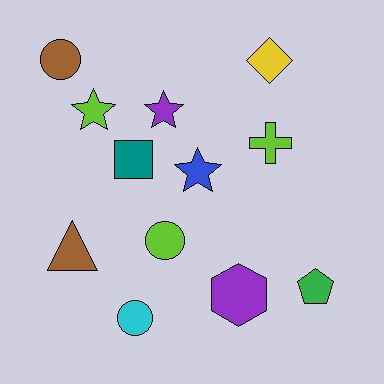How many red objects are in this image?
There are no red objects.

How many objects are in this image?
There are 12 objects.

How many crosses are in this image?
There is 1 cross.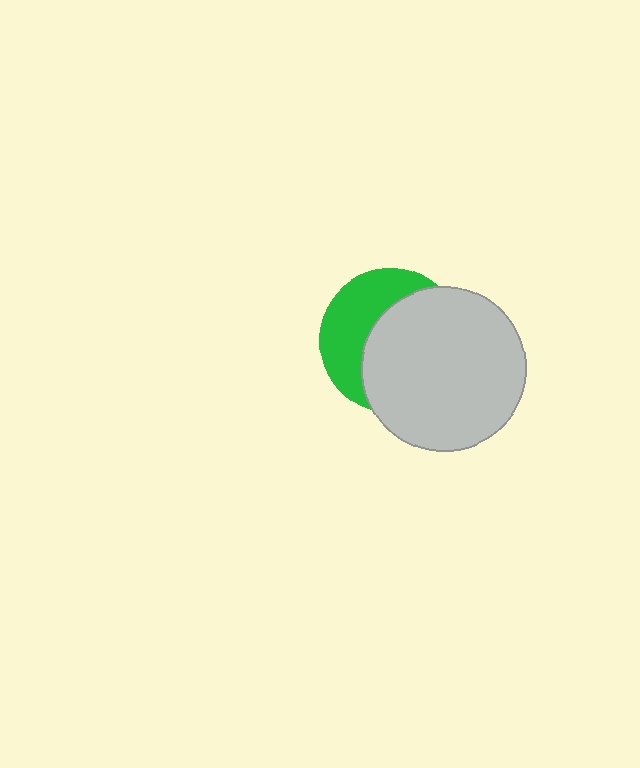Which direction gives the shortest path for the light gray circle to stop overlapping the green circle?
Moving right gives the shortest separation.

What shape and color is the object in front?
The object in front is a light gray circle.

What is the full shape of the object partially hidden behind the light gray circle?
The partially hidden object is a green circle.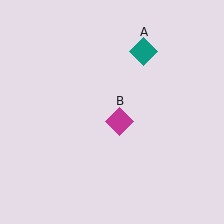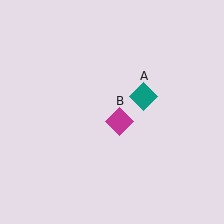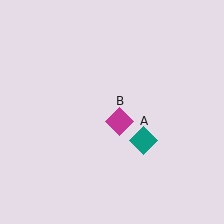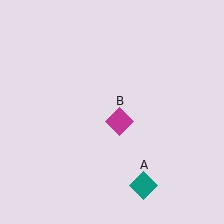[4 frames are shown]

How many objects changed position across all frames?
1 object changed position: teal diamond (object A).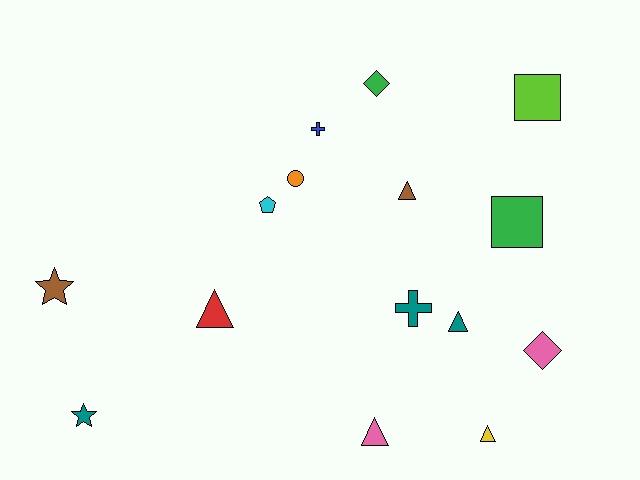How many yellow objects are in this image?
There is 1 yellow object.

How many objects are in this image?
There are 15 objects.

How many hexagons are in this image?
There are no hexagons.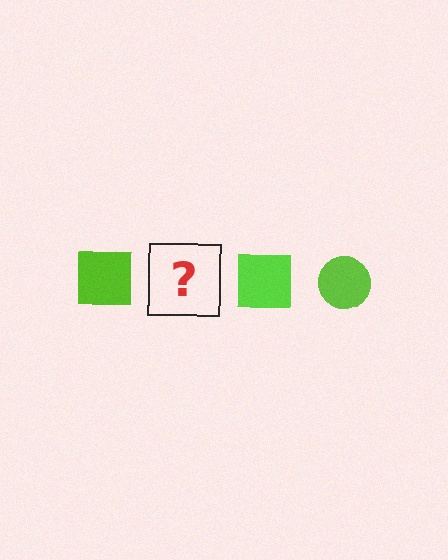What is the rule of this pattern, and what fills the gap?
The rule is that the pattern cycles through square, circle shapes in lime. The gap should be filled with a lime circle.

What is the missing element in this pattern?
The missing element is a lime circle.